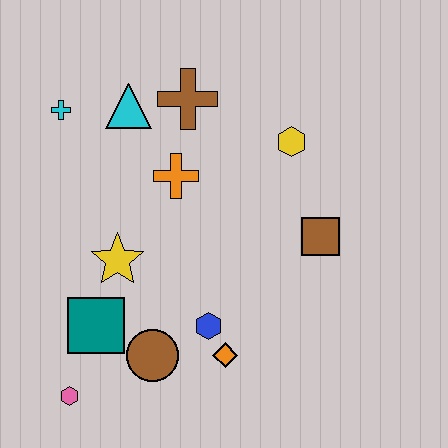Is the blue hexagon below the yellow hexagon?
Yes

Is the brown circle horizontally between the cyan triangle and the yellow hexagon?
Yes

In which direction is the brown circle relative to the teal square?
The brown circle is to the right of the teal square.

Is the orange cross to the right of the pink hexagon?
Yes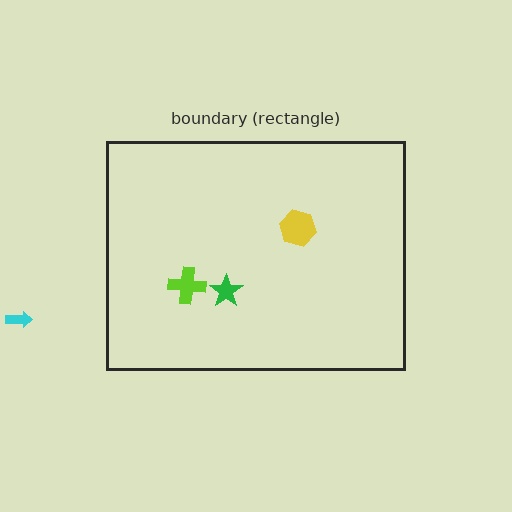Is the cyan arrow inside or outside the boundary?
Outside.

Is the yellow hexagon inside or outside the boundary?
Inside.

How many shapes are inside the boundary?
3 inside, 1 outside.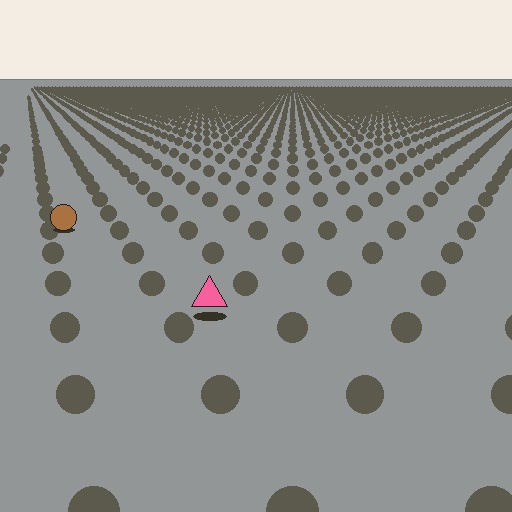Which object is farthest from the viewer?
The brown circle is farthest from the viewer. It appears smaller and the ground texture around it is denser.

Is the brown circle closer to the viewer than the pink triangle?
No. The pink triangle is closer — you can tell from the texture gradient: the ground texture is coarser near it.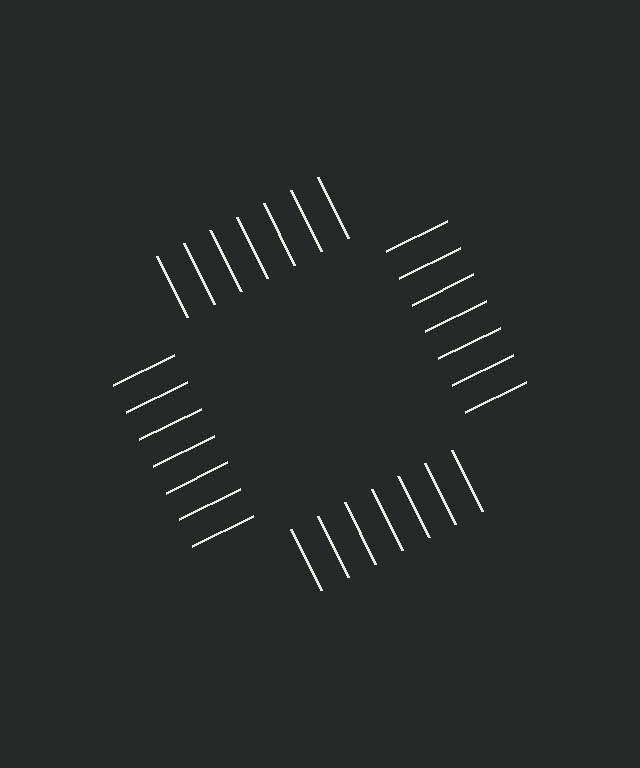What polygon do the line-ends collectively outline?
An illusory square — the line segments terminate on its edges but no continuous stroke is drawn.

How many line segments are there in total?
28 — 7 along each of the 4 edges.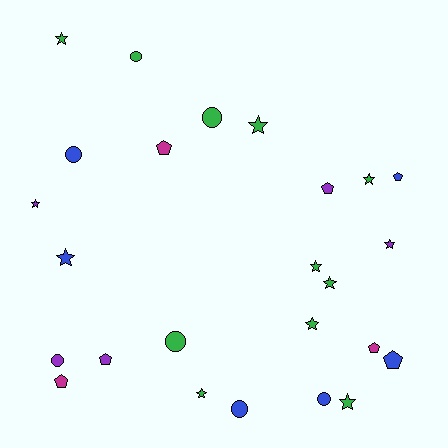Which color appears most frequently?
Green, with 11 objects.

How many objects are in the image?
There are 25 objects.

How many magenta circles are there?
There are no magenta circles.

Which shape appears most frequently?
Star, with 11 objects.